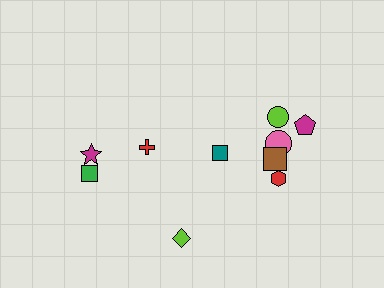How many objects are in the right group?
There are 6 objects.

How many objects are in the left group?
There are 4 objects.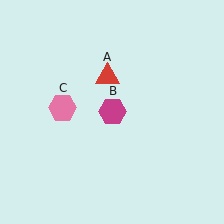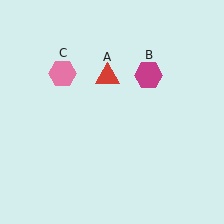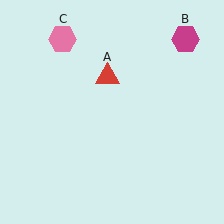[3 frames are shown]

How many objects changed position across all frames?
2 objects changed position: magenta hexagon (object B), pink hexagon (object C).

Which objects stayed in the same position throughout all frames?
Red triangle (object A) remained stationary.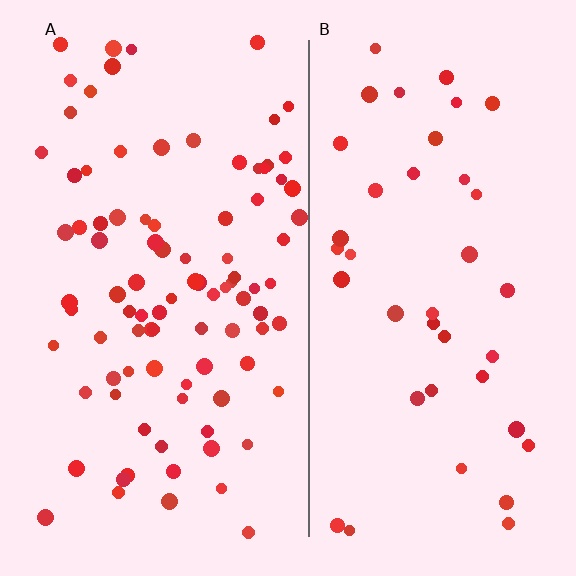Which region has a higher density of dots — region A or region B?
A (the left).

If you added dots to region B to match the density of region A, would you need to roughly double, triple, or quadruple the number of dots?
Approximately double.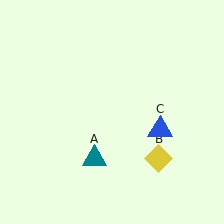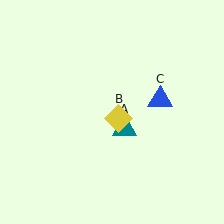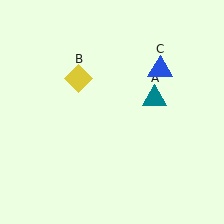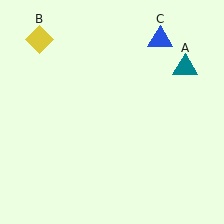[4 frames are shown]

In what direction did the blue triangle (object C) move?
The blue triangle (object C) moved up.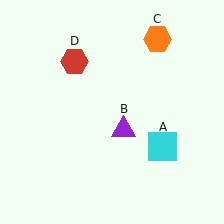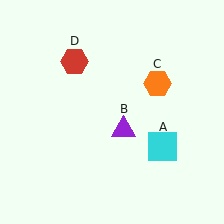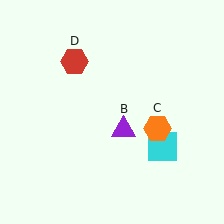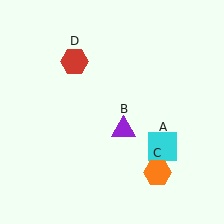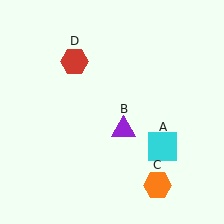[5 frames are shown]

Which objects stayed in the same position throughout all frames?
Cyan square (object A) and purple triangle (object B) and red hexagon (object D) remained stationary.